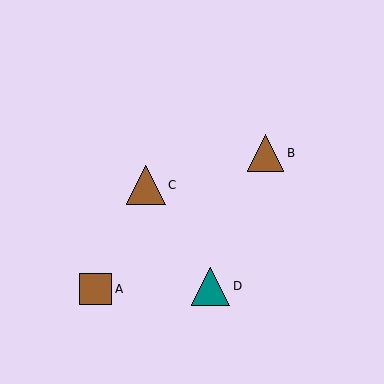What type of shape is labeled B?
Shape B is a brown triangle.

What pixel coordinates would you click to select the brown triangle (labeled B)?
Click at (266, 153) to select the brown triangle B.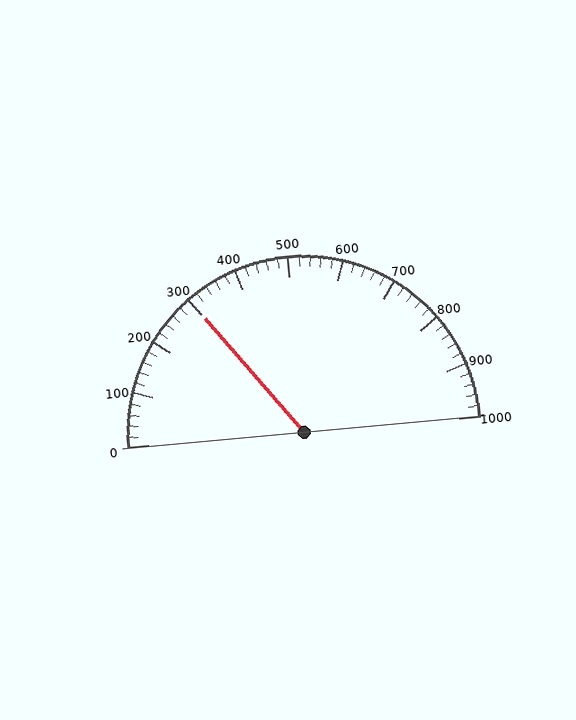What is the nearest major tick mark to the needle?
The nearest major tick mark is 300.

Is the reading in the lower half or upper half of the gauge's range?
The reading is in the lower half of the range (0 to 1000).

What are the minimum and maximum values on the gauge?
The gauge ranges from 0 to 1000.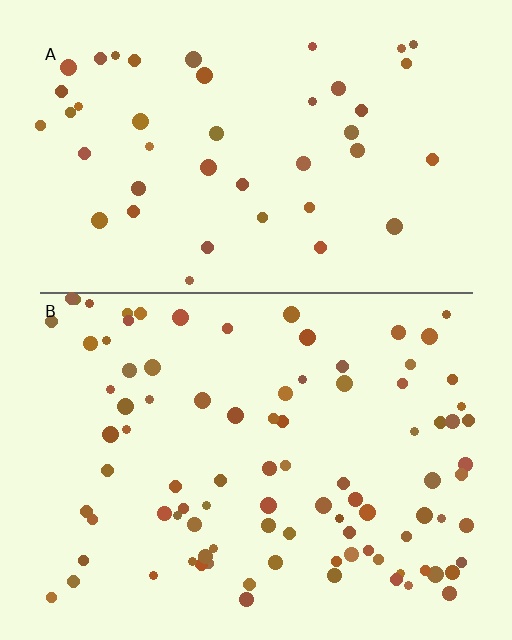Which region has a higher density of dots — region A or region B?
B (the bottom).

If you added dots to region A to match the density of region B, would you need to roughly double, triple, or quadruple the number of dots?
Approximately double.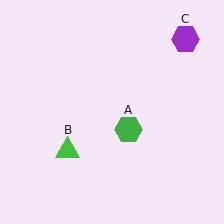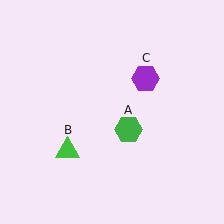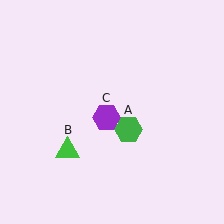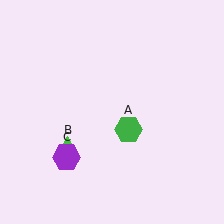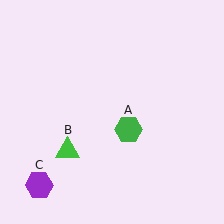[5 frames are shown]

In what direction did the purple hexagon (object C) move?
The purple hexagon (object C) moved down and to the left.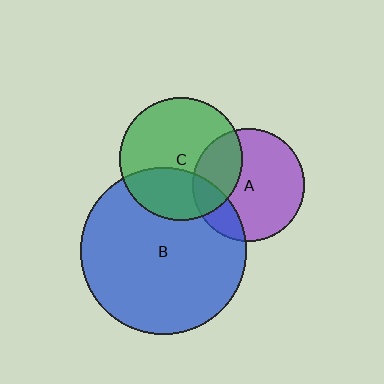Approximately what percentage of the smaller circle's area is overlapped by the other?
Approximately 20%.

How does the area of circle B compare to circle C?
Approximately 1.8 times.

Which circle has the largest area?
Circle B (blue).